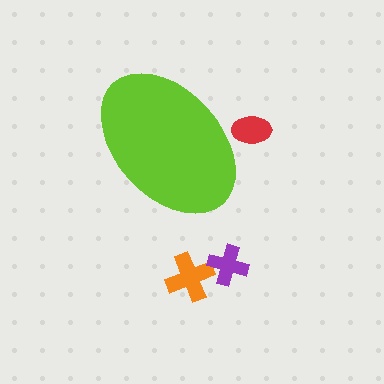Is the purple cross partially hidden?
No, the purple cross is fully visible.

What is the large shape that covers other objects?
A lime ellipse.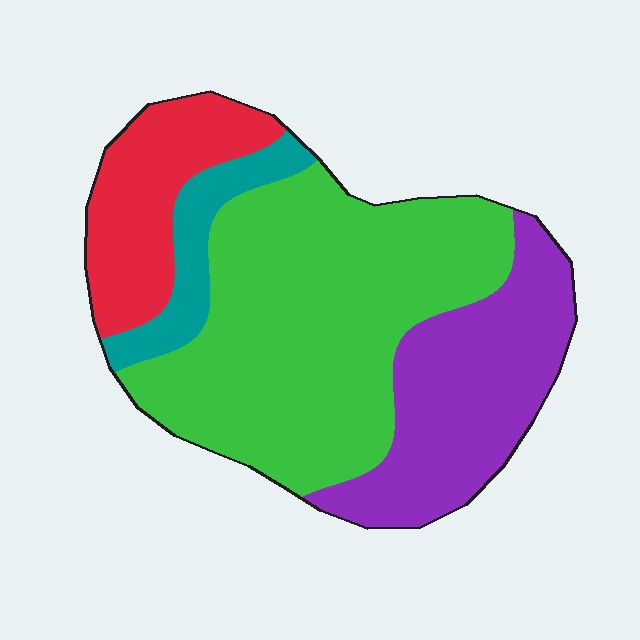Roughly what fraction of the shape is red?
Red takes up about one sixth (1/6) of the shape.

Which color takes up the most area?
Green, at roughly 50%.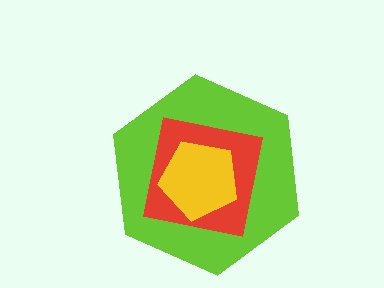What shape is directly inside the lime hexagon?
The red square.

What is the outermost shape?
The lime hexagon.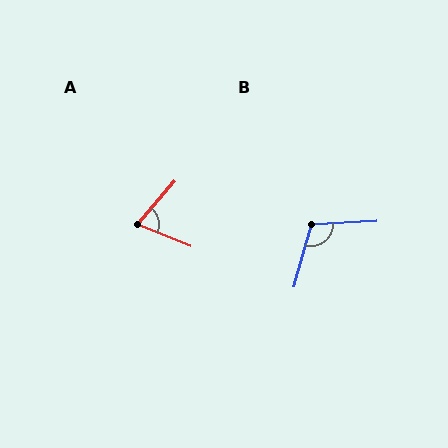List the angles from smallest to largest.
A (72°), B (109°).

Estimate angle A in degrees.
Approximately 72 degrees.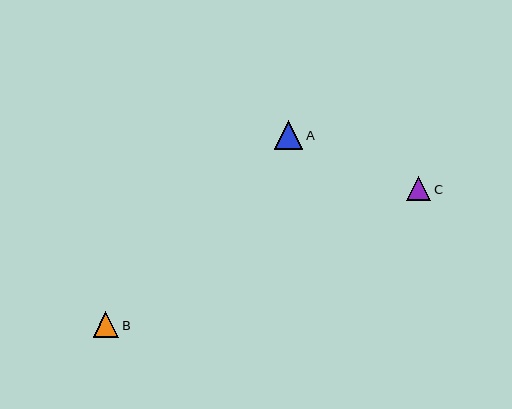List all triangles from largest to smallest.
From largest to smallest: A, B, C.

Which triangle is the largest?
Triangle A is the largest with a size of approximately 29 pixels.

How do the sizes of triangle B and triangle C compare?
Triangle B and triangle C are approximately the same size.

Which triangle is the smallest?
Triangle C is the smallest with a size of approximately 25 pixels.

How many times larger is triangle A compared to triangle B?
Triangle A is approximately 1.1 times the size of triangle B.